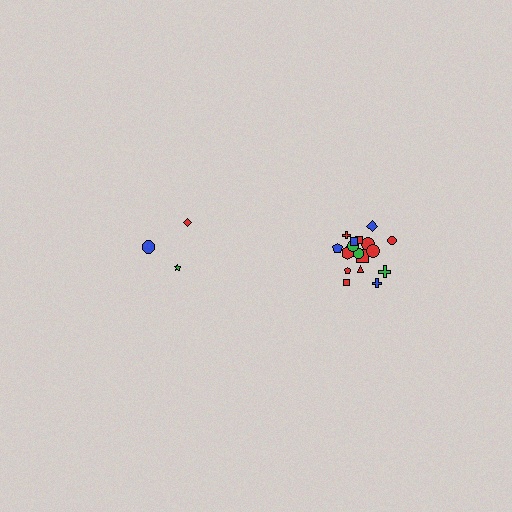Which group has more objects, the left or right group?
The right group.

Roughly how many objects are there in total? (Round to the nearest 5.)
Roughly 20 objects in total.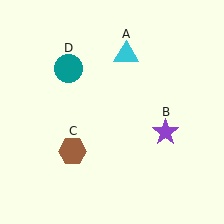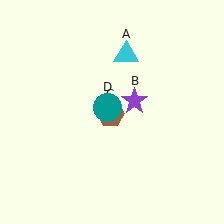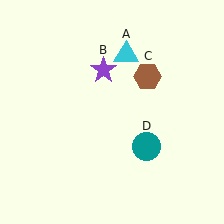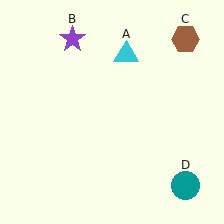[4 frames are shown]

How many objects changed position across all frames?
3 objects changed position: purple star (object B), brown hexagon (object C), teal circle (object D).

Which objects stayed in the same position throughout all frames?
Cyan triangle (object A) remained stationary.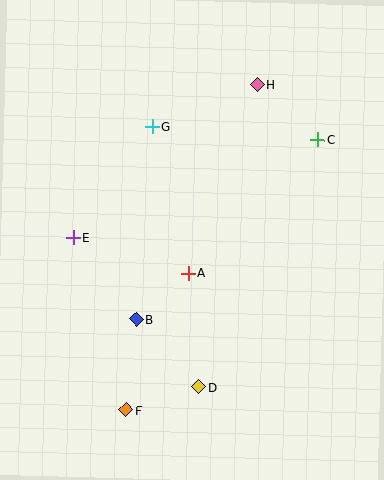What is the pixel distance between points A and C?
The distance between A and C is 186 pixels.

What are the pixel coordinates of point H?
Point H is at (257, 84).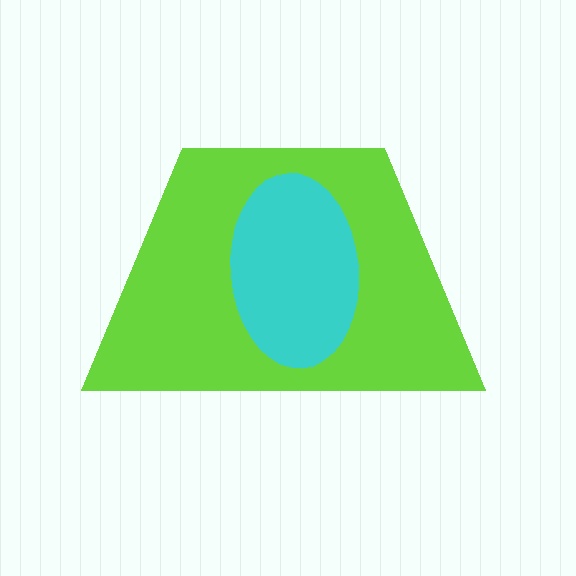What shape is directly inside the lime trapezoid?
The cyan ellipse.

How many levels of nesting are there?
2.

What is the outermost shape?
The lime trapezoid.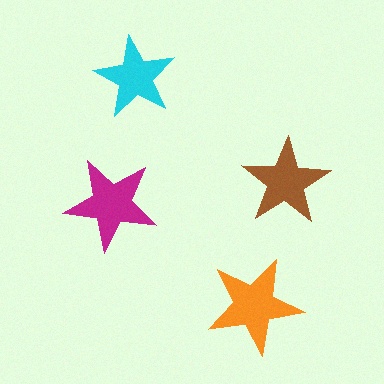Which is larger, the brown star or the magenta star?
The magenta one.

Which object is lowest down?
The orange star is bottommost.